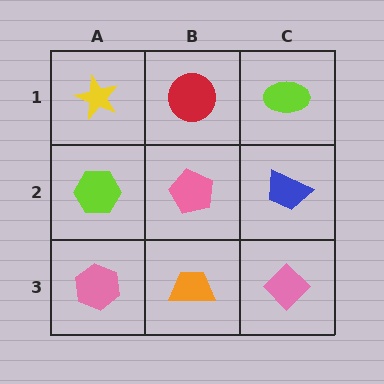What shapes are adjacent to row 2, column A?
A yellow star (row 1, column A), a pink hexagon (row 3, column A), a pink pentagon (row 2, column B).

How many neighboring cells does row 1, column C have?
2.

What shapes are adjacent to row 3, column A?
A lime hexagon (row 2, column A), an orange trapezoid (row 3, column B).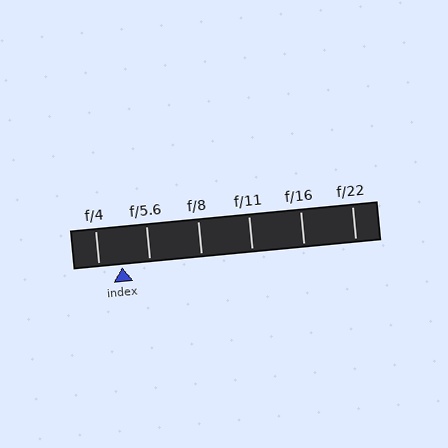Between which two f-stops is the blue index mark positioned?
The index mark is between f/4 and f/5.6.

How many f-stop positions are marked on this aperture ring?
There are 6 f-stop positions marked.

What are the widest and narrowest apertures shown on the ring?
The widest aperture shown is f/4 and the narrowest is f/22.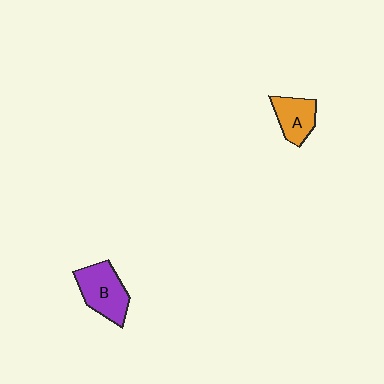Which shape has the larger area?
Shape B (purple).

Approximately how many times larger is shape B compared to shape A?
Approximately 1.4 times.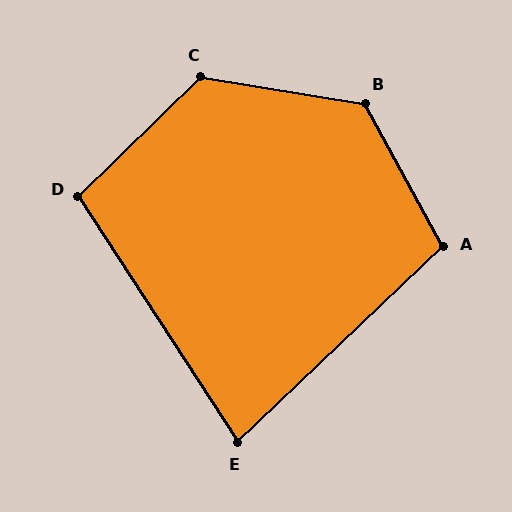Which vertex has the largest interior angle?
B, at approximately 128 degrees.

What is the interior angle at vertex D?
Approximately 101 degrees (obtuse).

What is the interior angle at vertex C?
Approximately 126 degrees (obtuse).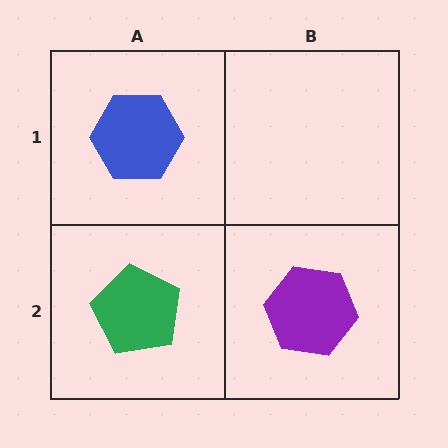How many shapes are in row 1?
1 shape.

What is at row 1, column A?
A blue hexagon.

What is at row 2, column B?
A purple hexagon.